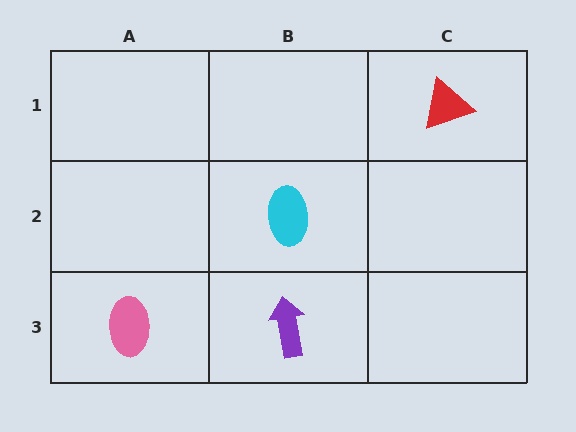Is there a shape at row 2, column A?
No, that cell is empty.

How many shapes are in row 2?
1 shape.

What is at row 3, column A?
A pink ellipse.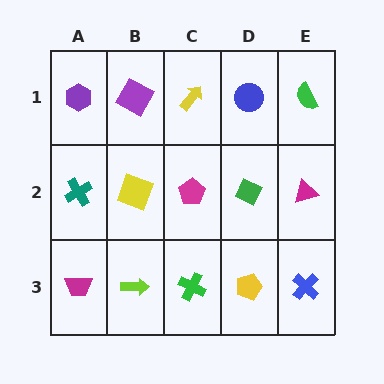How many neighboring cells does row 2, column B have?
4.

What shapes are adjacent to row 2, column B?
A purple square (row 1, column B), a lime arrow (row 3, column B), a teal cross (row 2, column A), a magenta pentagon (row 2, column C).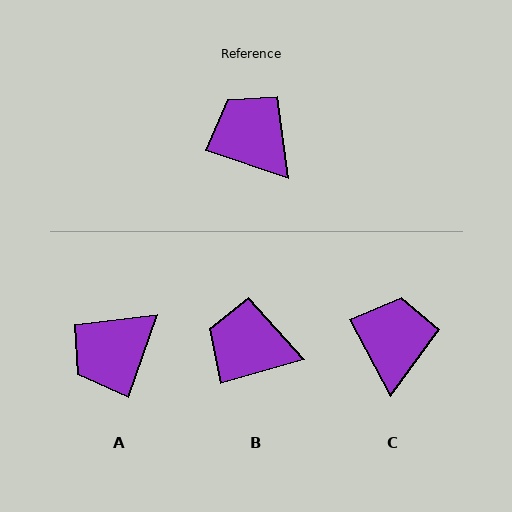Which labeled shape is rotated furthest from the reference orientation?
A, about 90 degrees away.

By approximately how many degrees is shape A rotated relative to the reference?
Approximately 90 degrees counter-clockwise.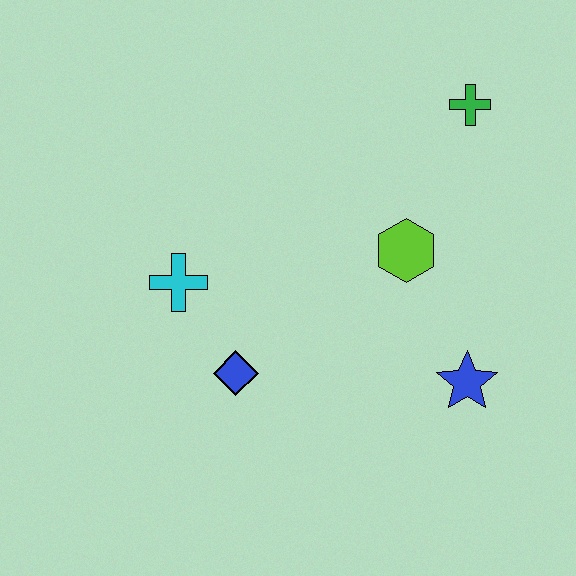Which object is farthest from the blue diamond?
The green cross is farthest from the blue diamond.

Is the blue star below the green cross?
Yes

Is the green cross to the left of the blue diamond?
No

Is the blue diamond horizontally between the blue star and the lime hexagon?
No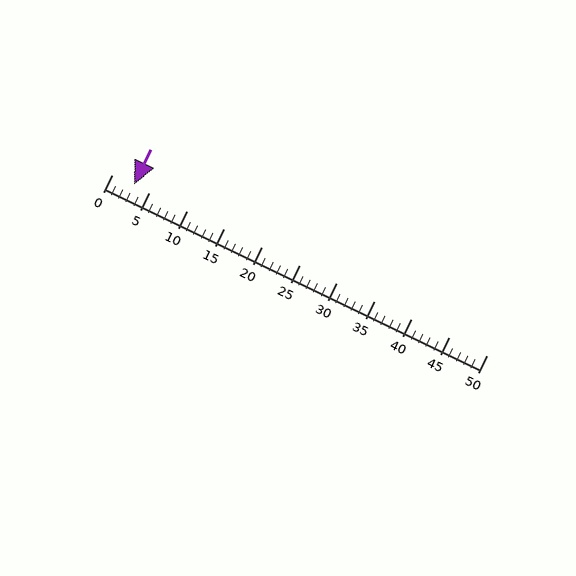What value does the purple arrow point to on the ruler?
The purple arrow points to approximately 3.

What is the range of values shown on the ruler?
The ruler shows values from 0 to 50.